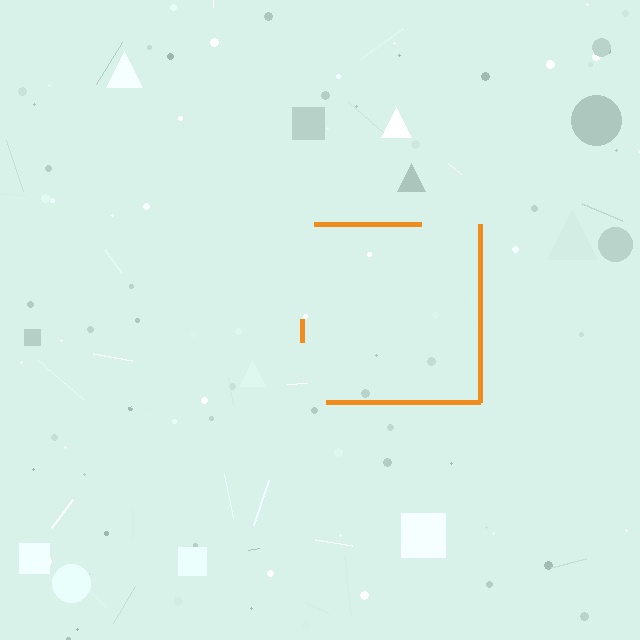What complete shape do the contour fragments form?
The contour fragments form a square.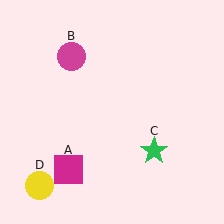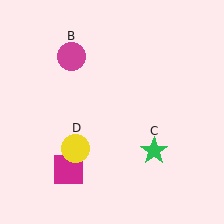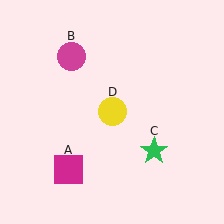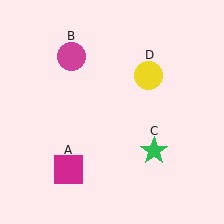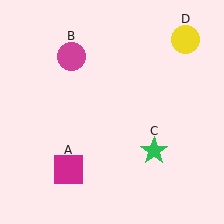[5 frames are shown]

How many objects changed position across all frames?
1 object changed position: yellow circle (object D).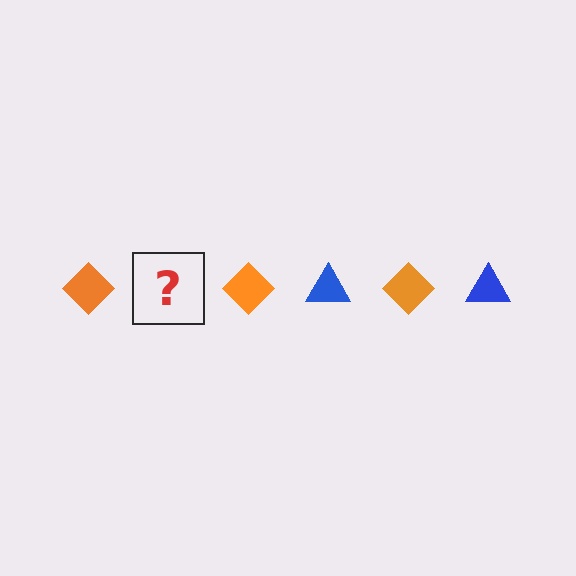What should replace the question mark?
The question mark should be replaced with a blue triangle.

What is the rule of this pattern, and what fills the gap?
The rule is that the pattern alternates between orange diamond and blue triangle. The gap should be filled with a blue triangle.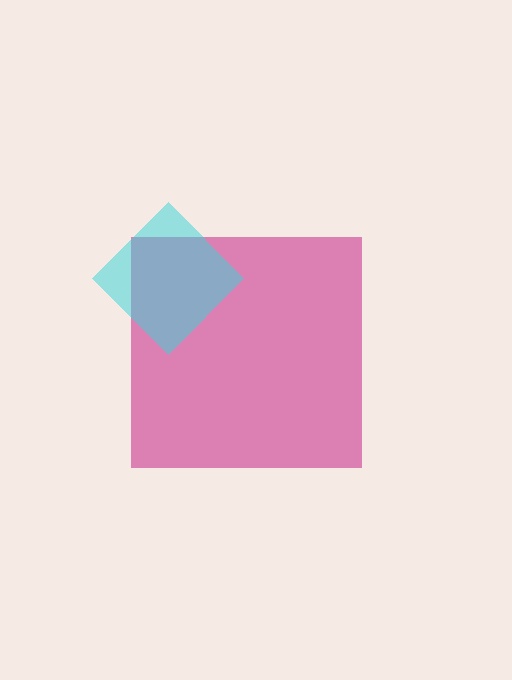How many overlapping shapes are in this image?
There are 2 overlapping shapes in the image.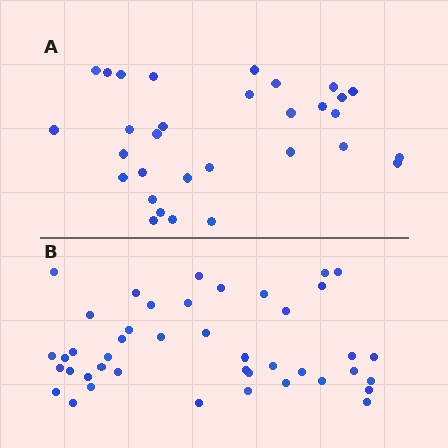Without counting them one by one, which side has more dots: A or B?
Region B (the bottom region) has more dots.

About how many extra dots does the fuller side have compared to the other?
Region B has roughly 12 or so more dots than region A.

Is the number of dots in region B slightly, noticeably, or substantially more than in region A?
Region B has noticeably more, but not dramatically so. The ratio is roughly 1.4 to 1.